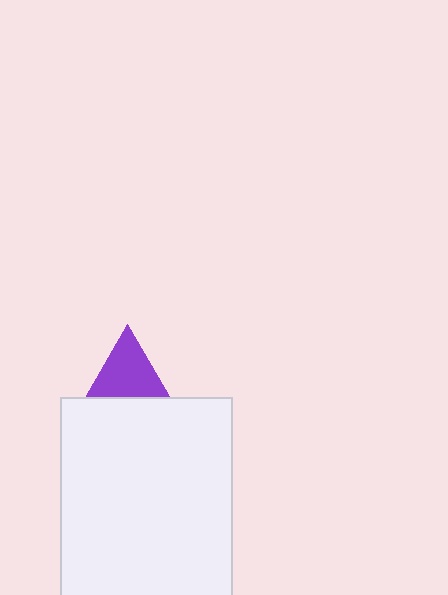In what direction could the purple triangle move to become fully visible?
The purple triangle could move up. That would shift it out from behind the white rectangle entirely.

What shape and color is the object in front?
The object in front is a white rectangle.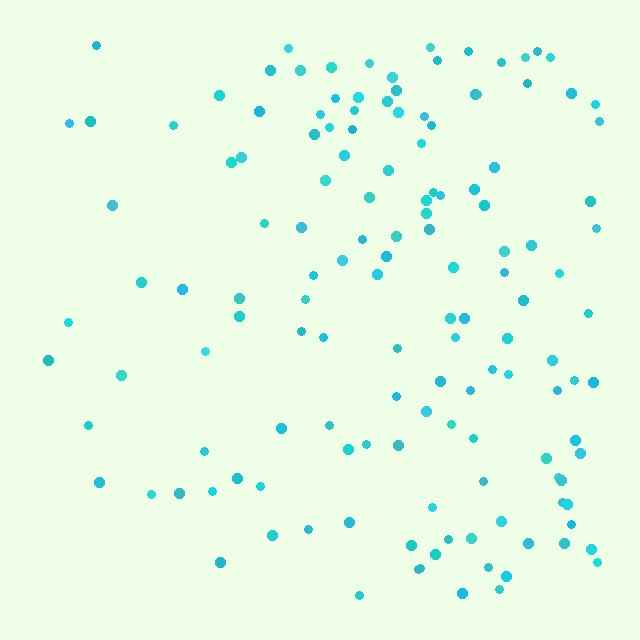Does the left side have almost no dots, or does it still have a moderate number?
Still a moderate number, just noticeably fewer than the right.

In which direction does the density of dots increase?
From left to right, with the right side densest.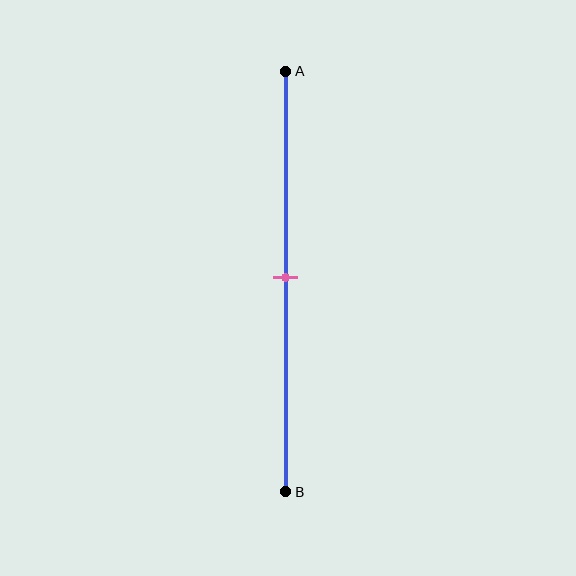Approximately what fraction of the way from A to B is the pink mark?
The pink mark is approximately 50% of the way from A to B.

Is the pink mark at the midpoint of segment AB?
Yes, the mark is approximately at the midpoint.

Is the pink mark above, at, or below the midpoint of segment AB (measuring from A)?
The pink mark is approximately at the midpoint of segment AB.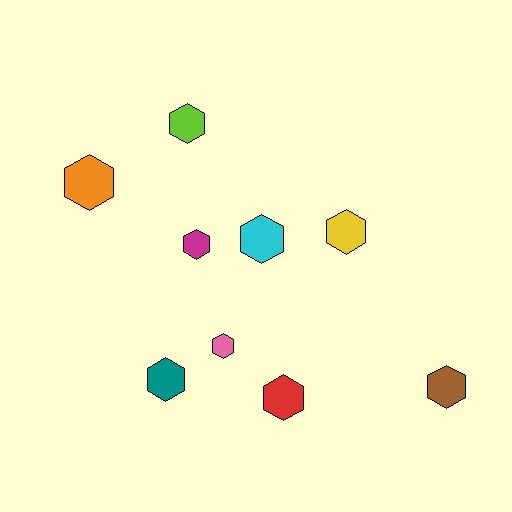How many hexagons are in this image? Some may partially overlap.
There are 9 hexagons.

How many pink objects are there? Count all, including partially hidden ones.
There is 1 pink object.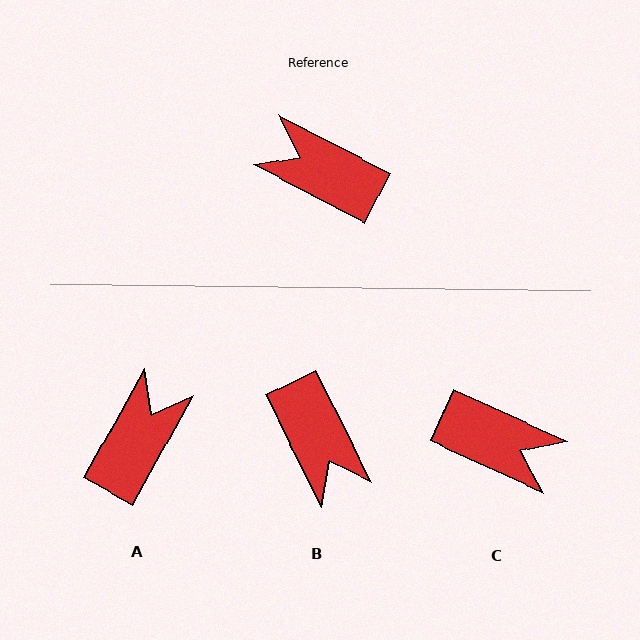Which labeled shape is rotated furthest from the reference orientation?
C, about 177 degrees away.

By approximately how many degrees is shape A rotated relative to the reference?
Approximately 92 degrees clockwise.